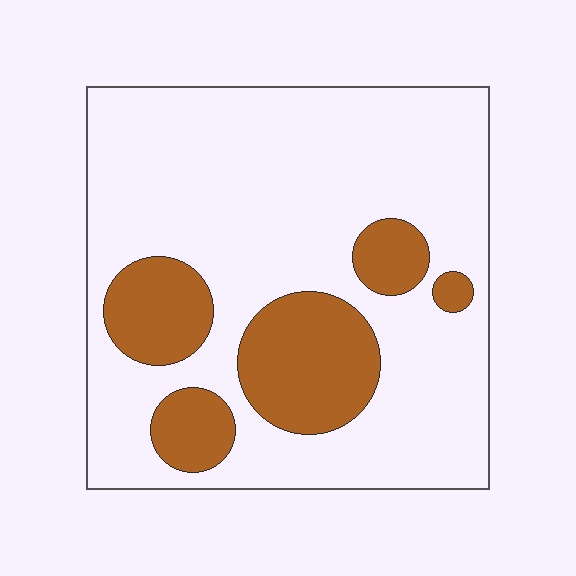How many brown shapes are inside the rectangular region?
5.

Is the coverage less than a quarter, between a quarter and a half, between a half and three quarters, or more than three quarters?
Less than a quarter.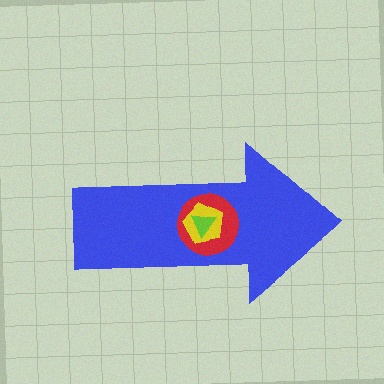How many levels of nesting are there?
4.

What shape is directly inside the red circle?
The yellow pentagon.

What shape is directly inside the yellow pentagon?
The lime triangle.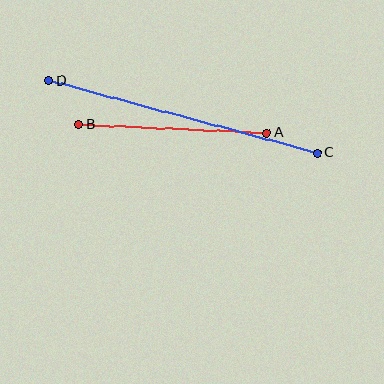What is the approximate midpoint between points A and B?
The midpoint is at approximately (172, 129) pixels.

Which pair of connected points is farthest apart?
Points C and D are farthest apart.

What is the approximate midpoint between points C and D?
The midpoint is at approximately (183, 117) pixels.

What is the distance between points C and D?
The distance is approximately 278 pixels.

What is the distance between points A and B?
The distance is approximately 188 pixels.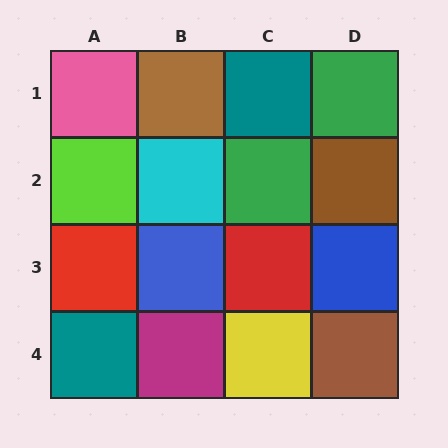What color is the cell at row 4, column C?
Yellow.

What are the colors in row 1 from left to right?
Pink, brown, teal, green.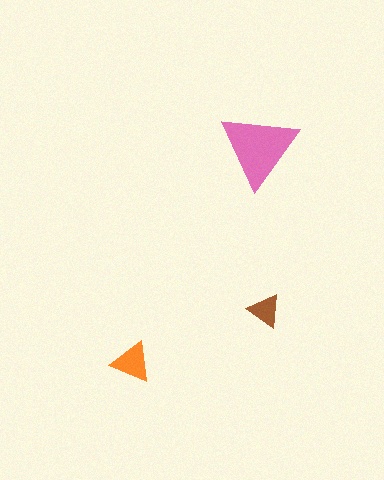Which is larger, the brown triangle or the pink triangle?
The pink one.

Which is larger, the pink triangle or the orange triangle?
The pink one.